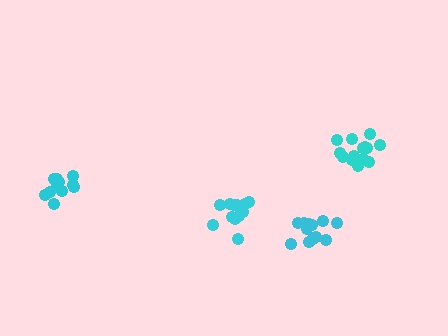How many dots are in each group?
Group 1: 12 dots, Group 2: 14 dots, Group 3: 11 dots, Group 4: 12 dots (49 total).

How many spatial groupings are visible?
There are 4 spatial groupings.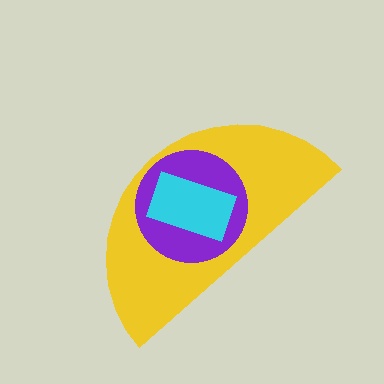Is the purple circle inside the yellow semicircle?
Yes.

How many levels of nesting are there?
3.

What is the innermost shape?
The cyan rectangle.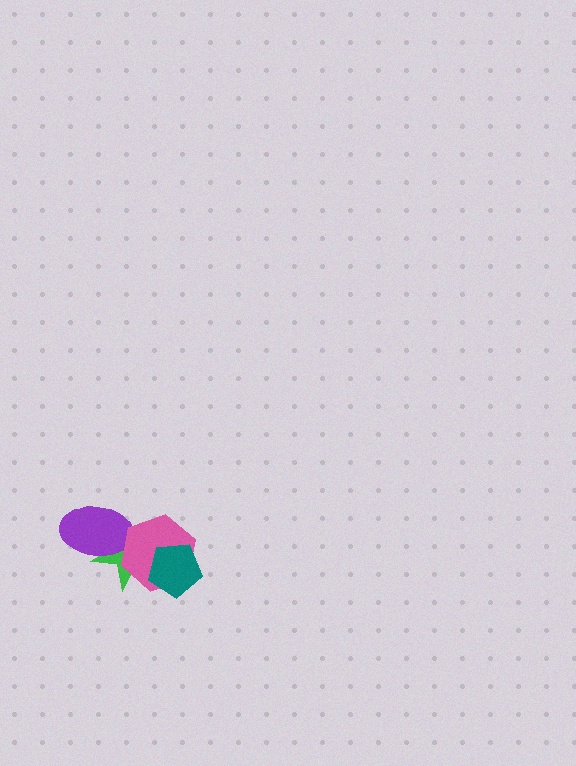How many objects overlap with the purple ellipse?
2 objects overlap with the purple ellipse.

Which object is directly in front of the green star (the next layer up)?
The purple ellipse is directly in front of the green star.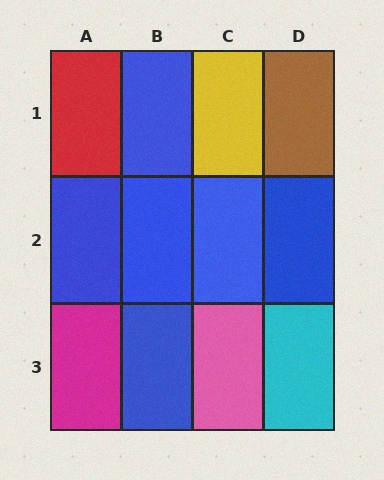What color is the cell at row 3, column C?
Pink.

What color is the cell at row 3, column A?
Magenta.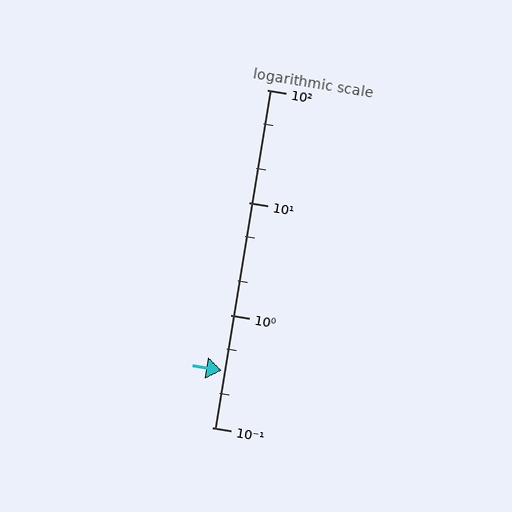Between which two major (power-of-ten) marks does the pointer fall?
The pointer is between 0.1 and 1.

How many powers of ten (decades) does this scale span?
The scale spans 3 decades, from 0.1 to 100.